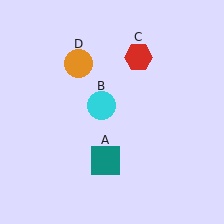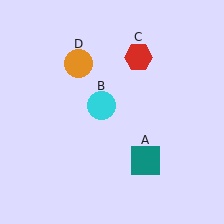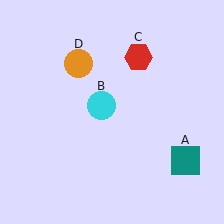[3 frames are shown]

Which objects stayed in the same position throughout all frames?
Cyan circle (object B) and red hexagon (object C) and orange circle (object D) remained stationary.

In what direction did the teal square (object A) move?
The teal square (object A) moved right.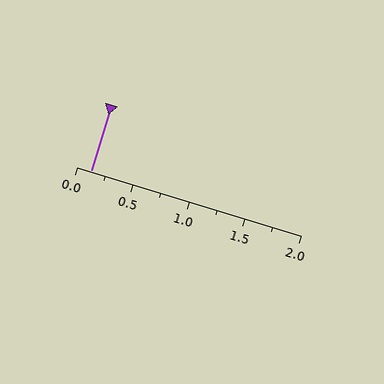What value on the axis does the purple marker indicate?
The marker indicates approximately 0.12.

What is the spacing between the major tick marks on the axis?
The major ticks are spaced 0.5 apart.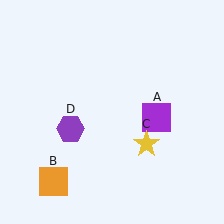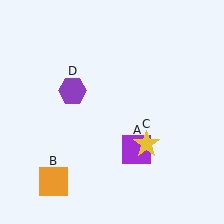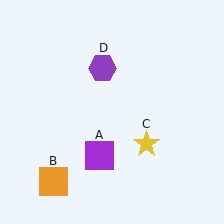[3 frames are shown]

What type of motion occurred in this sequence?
The purple square (object A), purple hexagon (object D) rotated clockwise around the center of the scene.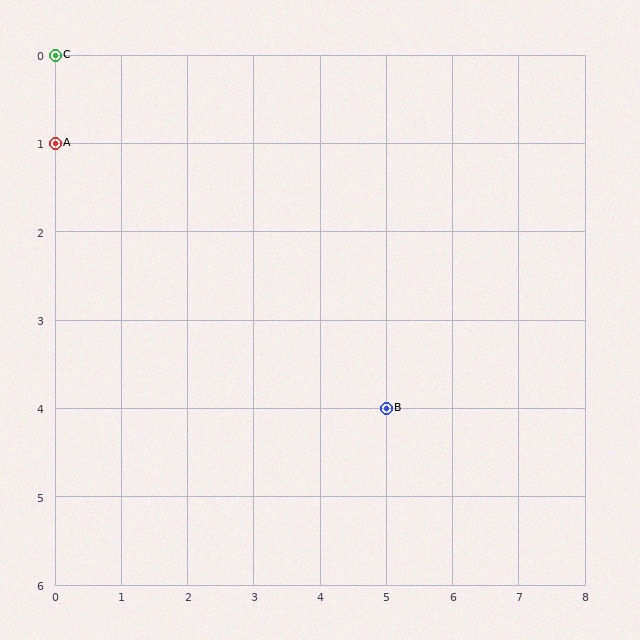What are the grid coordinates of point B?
Point B is at grid coordinates (5, 4).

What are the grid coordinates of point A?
Point A is at grid coordinates (0, 1).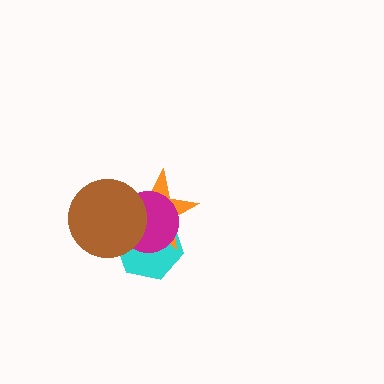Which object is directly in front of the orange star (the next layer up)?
The magenta circle is directly in front of the orange star.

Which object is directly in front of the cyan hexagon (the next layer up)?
The orange star is directly in front of the cyan hexagon.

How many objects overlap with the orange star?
3 objects overlap with the orange star.